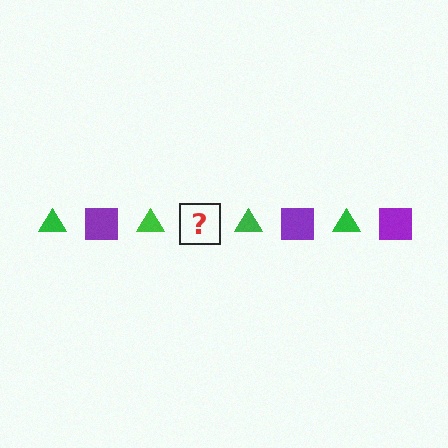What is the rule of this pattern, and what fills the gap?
The rule is that the pattern alternates between green triangle and purple square. The gap should be filled with a purple square.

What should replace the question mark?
The question mark should be replaced with a purple square.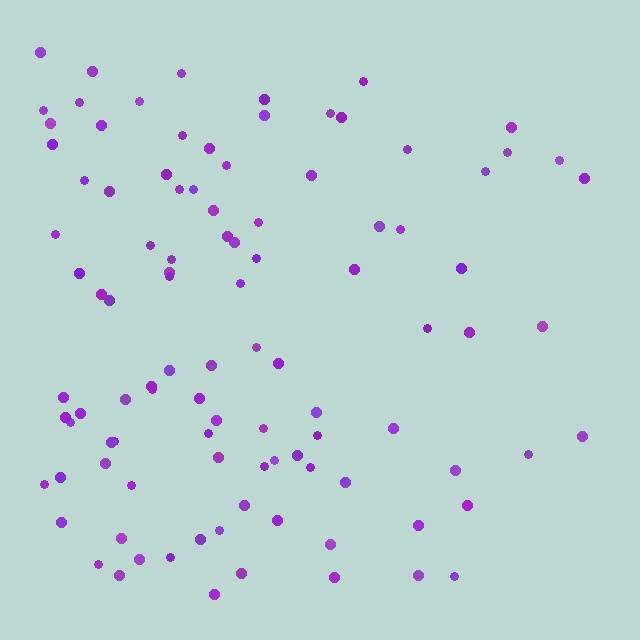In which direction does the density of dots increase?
From right to left, with the left side densest.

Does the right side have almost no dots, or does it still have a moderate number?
Still a moderate number, just noticeably fewer than the left.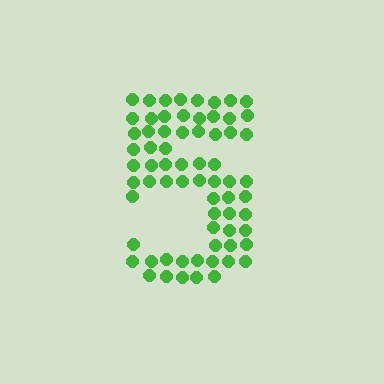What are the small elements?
The small elements are circles.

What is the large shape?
The large shape is the digit 5.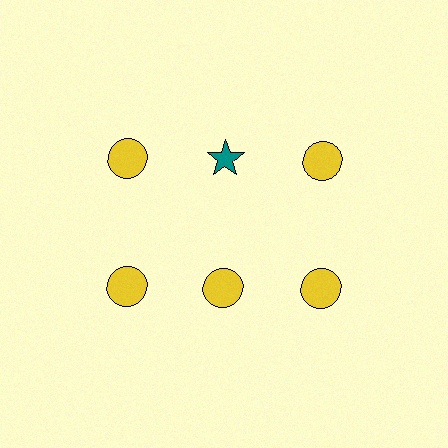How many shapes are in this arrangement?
There are 6 shapes arranged in a grid pattern.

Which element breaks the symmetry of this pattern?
The teal star in the top row, second from left column breaks the symmetry. All other shapes are yellow circles.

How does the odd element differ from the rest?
It differs in both color (teal instead of yellow) and shape (star instead of circle).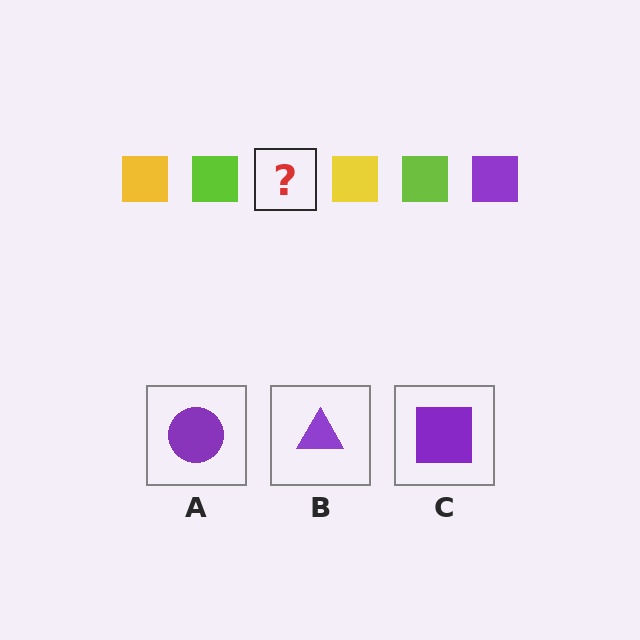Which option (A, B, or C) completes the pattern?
C.